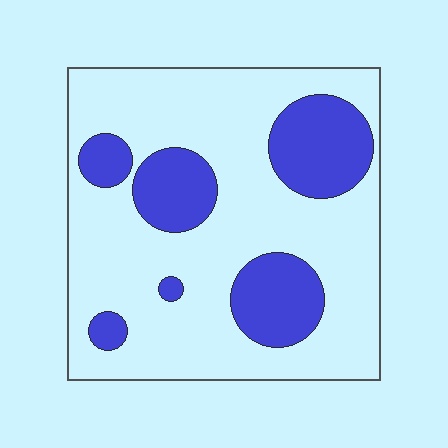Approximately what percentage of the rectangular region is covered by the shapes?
Approximately 25%.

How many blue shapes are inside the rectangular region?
6.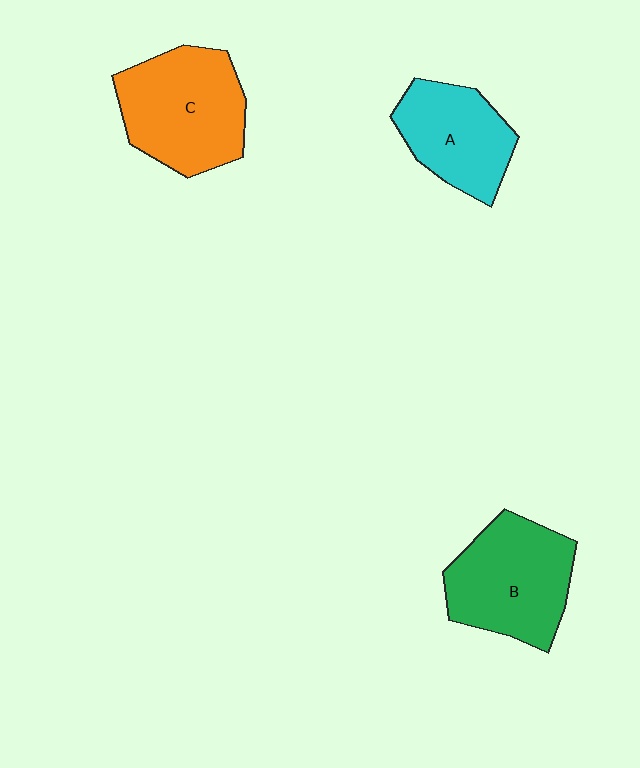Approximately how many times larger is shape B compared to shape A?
Approximately 1.3 times.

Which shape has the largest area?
Shape C (orange).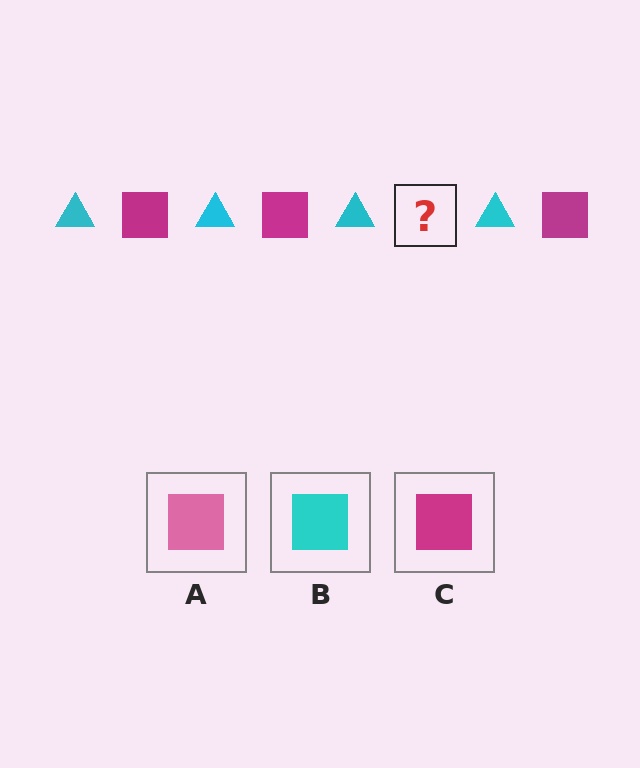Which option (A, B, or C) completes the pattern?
C.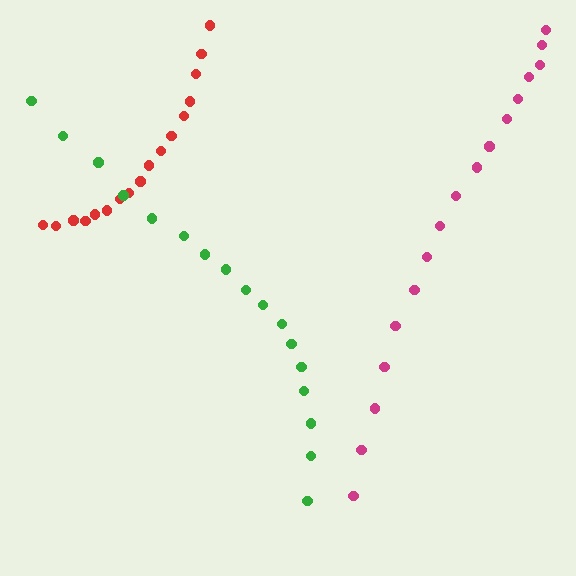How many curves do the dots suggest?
There are 3 distinct paths.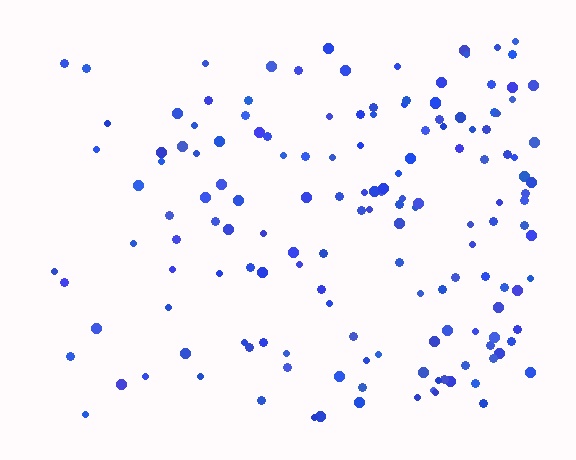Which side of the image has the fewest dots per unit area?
The left.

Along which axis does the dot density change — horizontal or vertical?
Horizontal.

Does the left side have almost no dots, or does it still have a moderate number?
Still a moderate number, just noticeably fewer than the right.